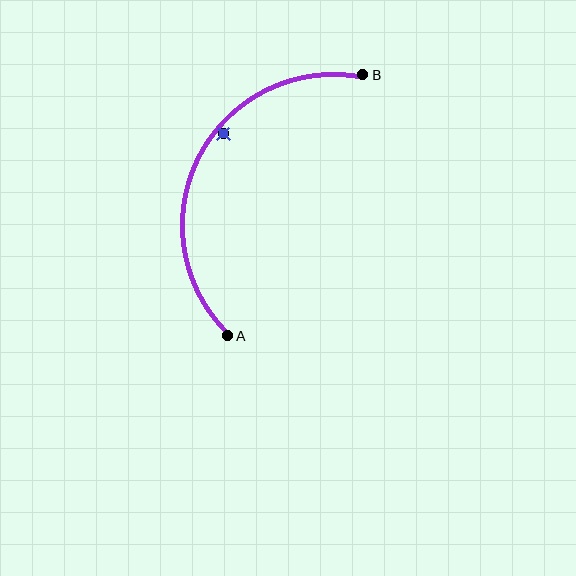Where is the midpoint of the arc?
The arc midpoint is the point on the curve farthest from the straight line joining A and B. It sits to the left of that line.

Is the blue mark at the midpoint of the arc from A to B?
No — the blue mark does not lie on the arc at all. It sits slightly inside the curve.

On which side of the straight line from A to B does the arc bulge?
The arc bulges to the left of the straight line connecting A and B.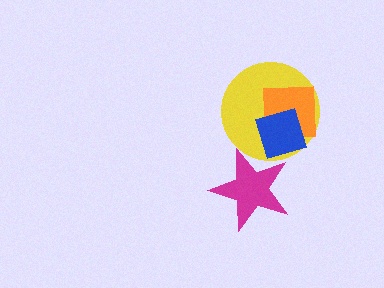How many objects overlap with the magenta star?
2 objects overlap with the magenta star.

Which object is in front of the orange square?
The blue diamond is in front of the orange square.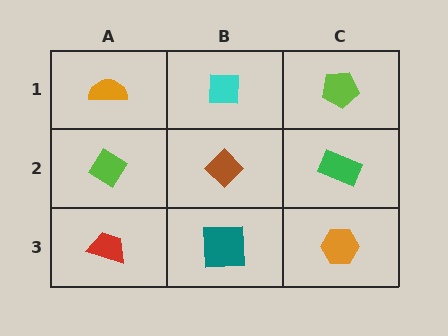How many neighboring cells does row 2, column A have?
3.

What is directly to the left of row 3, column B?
A red trapezoid.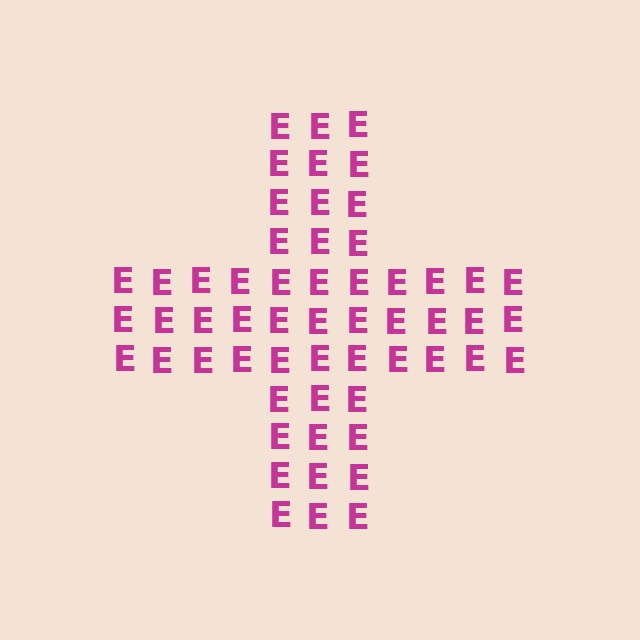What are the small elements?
The small elements are letter E's.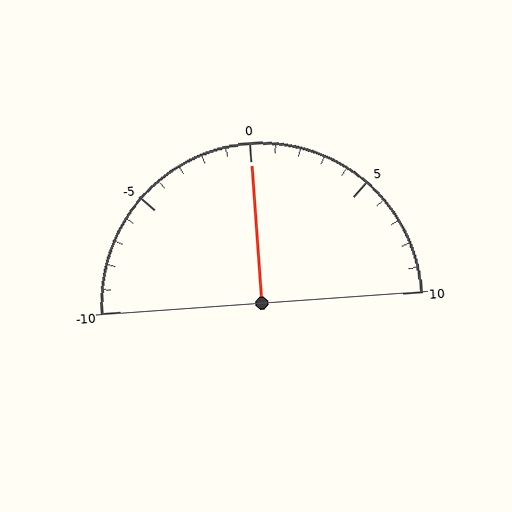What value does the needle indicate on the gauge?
The needle indicates approximately 0.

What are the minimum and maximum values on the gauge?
The gauge ranges from -10 to 10.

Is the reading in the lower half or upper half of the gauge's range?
The reading is in the upper half of the range (-10 to 10).